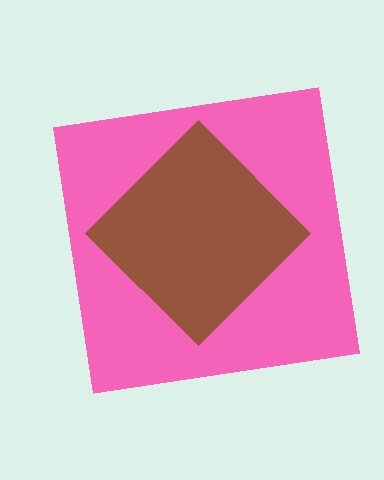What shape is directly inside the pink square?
The brown diamond.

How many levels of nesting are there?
2.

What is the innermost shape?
The brown diamond.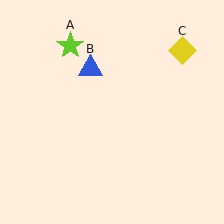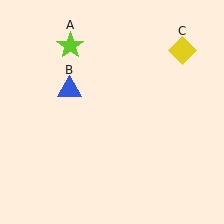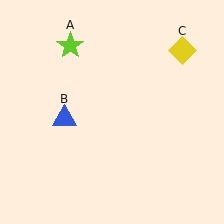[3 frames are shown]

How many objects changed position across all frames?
1 object changed position: blue triangle (object B).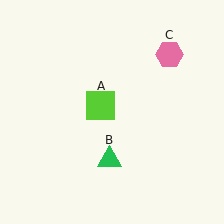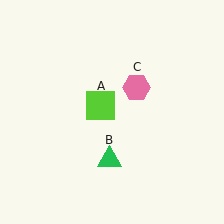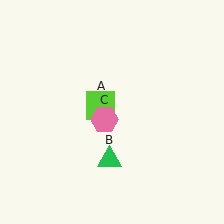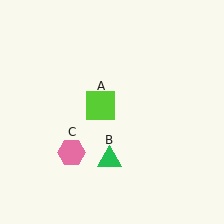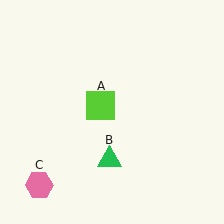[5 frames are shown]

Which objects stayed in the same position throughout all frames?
Lime square (object A) and green triangle (object B) remained stationary.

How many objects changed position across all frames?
1 object changed position: pink hexagon (object C).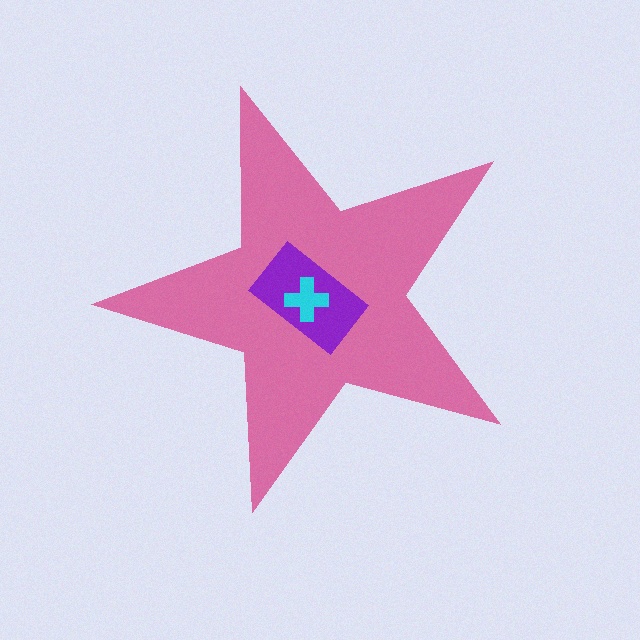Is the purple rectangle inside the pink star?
Yes.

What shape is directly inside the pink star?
The purple rectangle.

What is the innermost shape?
The cyan cross.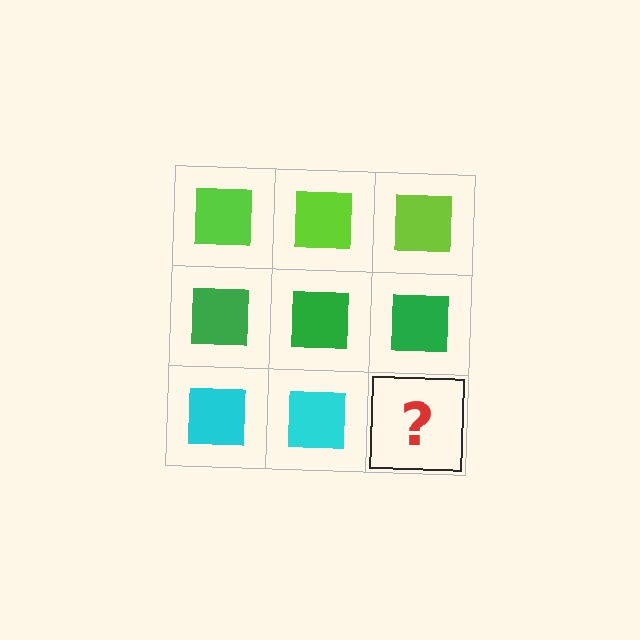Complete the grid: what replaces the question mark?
The question mark should be replaced with a cyan square.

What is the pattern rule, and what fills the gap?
The rule is that each row has a consistent color. The gap should be filled with a cyan square.